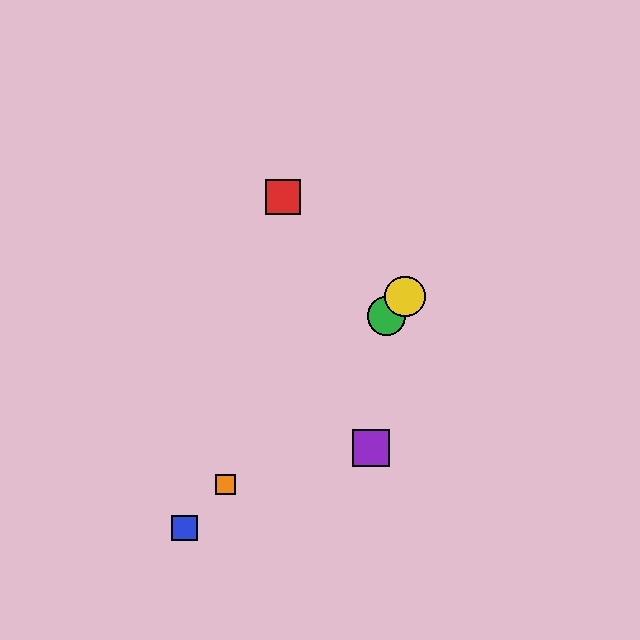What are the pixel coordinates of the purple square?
The purple square is at (371, 448).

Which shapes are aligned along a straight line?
The blue square, the green circle, the yellow circle, the orange square are aligned along a straight line.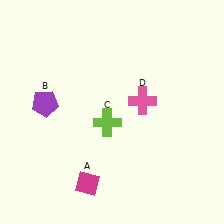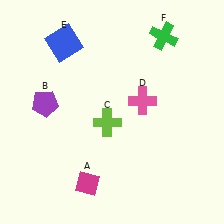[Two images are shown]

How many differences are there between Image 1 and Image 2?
There are 2 differences between the two images.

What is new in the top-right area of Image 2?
A green cross (F) was added in the top-right area of Image 2.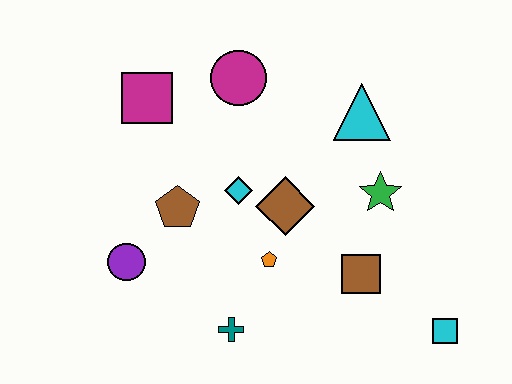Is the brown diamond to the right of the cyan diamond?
Yes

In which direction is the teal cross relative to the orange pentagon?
The teal cross is below the orange pentagon.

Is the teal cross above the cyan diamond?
No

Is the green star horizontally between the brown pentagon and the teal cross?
No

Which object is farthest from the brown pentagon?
The cyan square is farthest from the brown pentagon.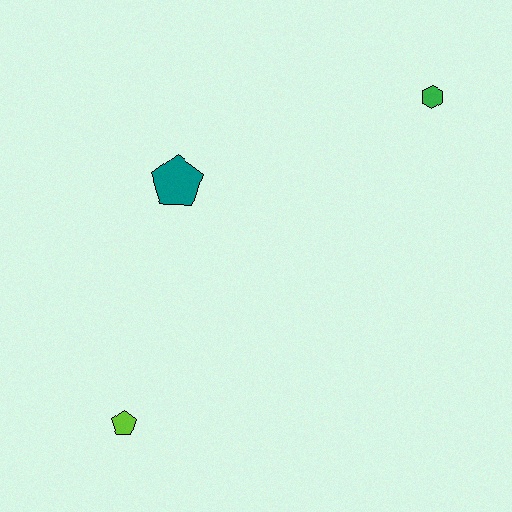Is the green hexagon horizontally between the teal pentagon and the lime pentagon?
No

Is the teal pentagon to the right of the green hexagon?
No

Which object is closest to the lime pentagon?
The teal pentagon is closest to the lime pentagon.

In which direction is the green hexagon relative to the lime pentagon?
The green hexagon is above the lime pentagon.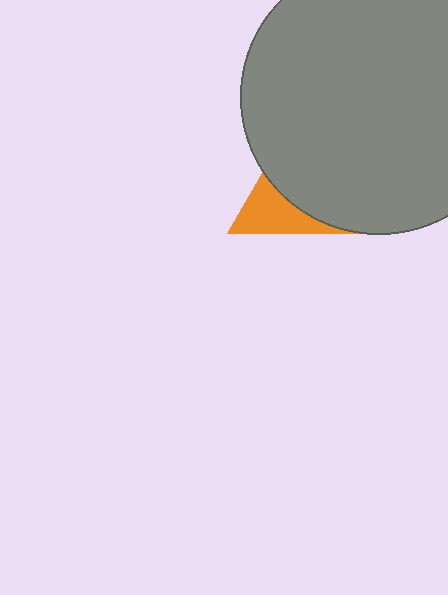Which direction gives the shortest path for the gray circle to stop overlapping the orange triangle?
Moving toward the upper-right gives the shortest separation.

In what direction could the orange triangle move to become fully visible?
The orange triangle could move toward the lower-left. That would shift it out from behind the gray circle entirely.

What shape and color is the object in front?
The object in front is a gray circle.